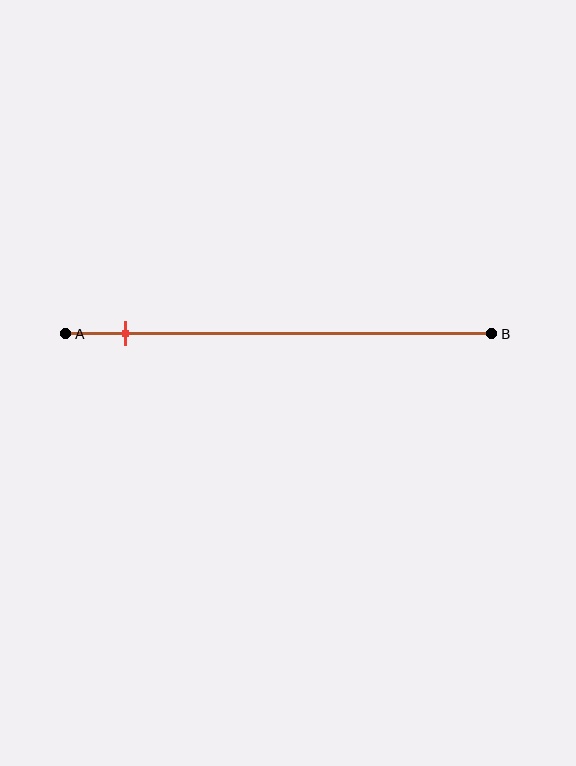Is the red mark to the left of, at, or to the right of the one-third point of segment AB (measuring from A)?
The red mark is to the left of the one-third point of segment AB.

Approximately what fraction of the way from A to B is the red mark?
The red mark is approximately 15% of the way from A to B.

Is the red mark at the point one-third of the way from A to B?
No, the mark is at about 15% from A, not at the 33% one-third point.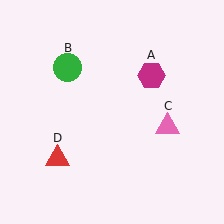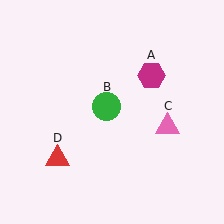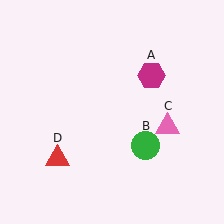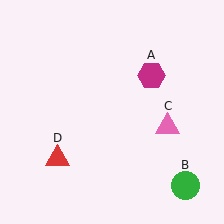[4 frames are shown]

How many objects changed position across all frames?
1 object changed position: green circle (object B).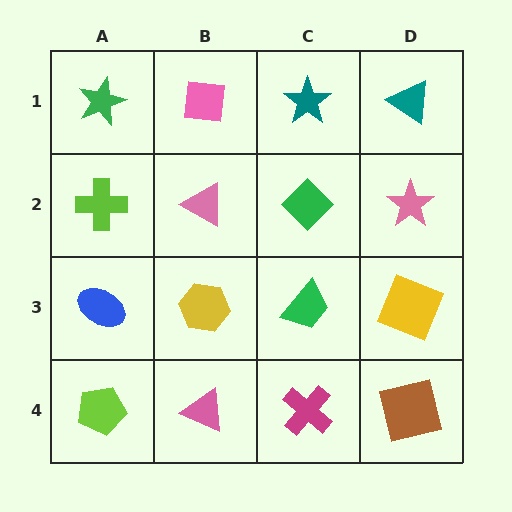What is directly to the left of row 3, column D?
A green trapezoid.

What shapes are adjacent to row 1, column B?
A pink triangle (row 2, column B), a green star (row 1, column A), a teal star (row 1, column C).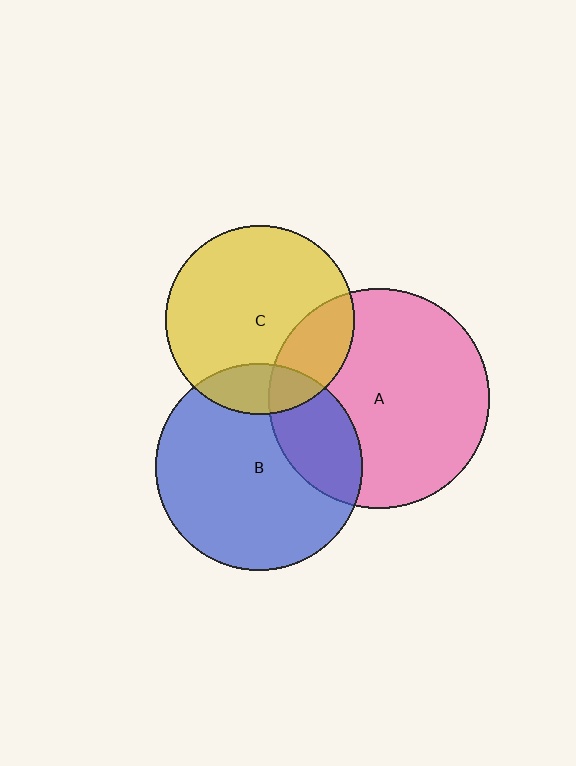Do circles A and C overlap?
Yes.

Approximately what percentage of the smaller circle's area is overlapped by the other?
Approximately 25%.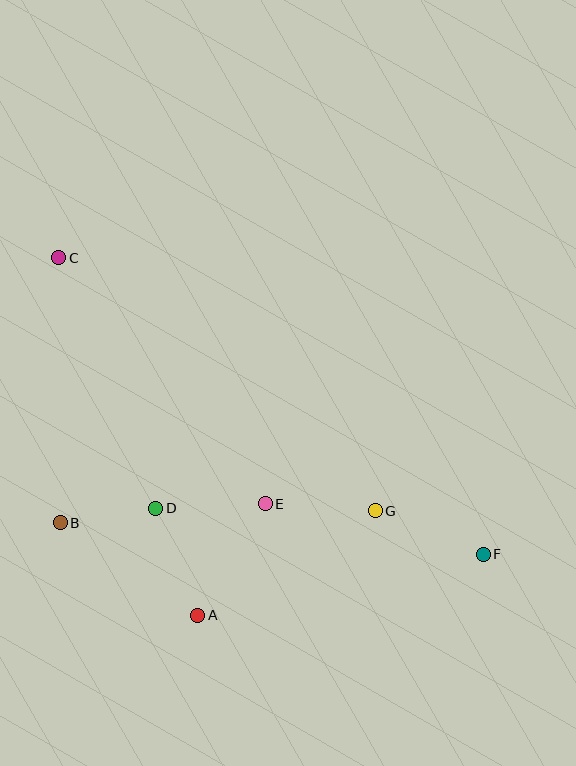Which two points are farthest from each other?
Points C and F are farthest from each other.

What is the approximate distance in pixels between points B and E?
The distance between B and E is approximately 206 pixels.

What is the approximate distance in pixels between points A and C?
The distance between A and C is approximately 383 pixels.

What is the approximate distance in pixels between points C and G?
The distance between C and G is approximately 405 pixels.